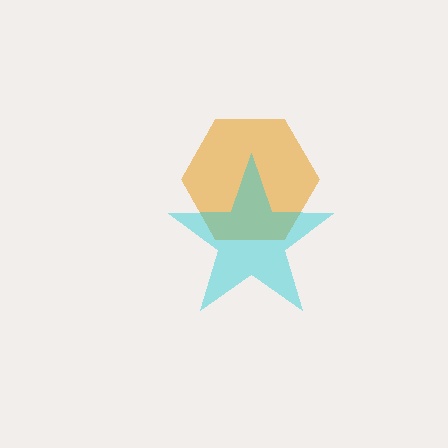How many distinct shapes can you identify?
There are 2 distinct shapes: an orange hexagon, a cyan star.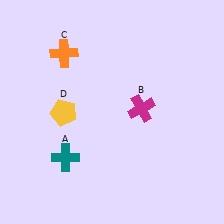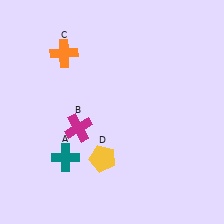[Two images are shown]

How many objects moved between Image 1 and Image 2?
2 objects moved between the two images.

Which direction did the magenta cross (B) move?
The magenta cross (B) moved left.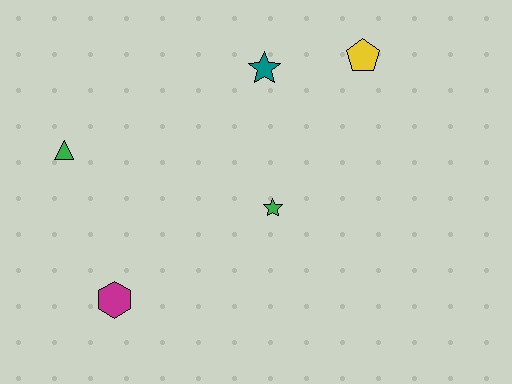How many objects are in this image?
There are 5 objects.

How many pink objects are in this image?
There are no pink objects.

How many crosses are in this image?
There are no crosses.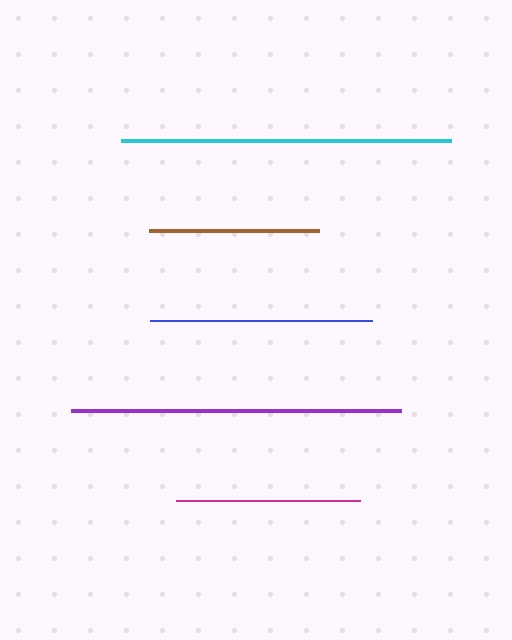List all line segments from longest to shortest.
From longest to shortest: cyan, purple, blue, magenta, brown.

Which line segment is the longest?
The cyan line is the longest at approximately 330 pixels.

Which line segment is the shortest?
The brown line is the shortest at approximately 170 pixels.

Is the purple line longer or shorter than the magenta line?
The purple line is longer than the magenta line.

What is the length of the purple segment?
The purple segment is approximately 330 pixels long.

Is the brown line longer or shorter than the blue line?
The blue line is longer than the brown line.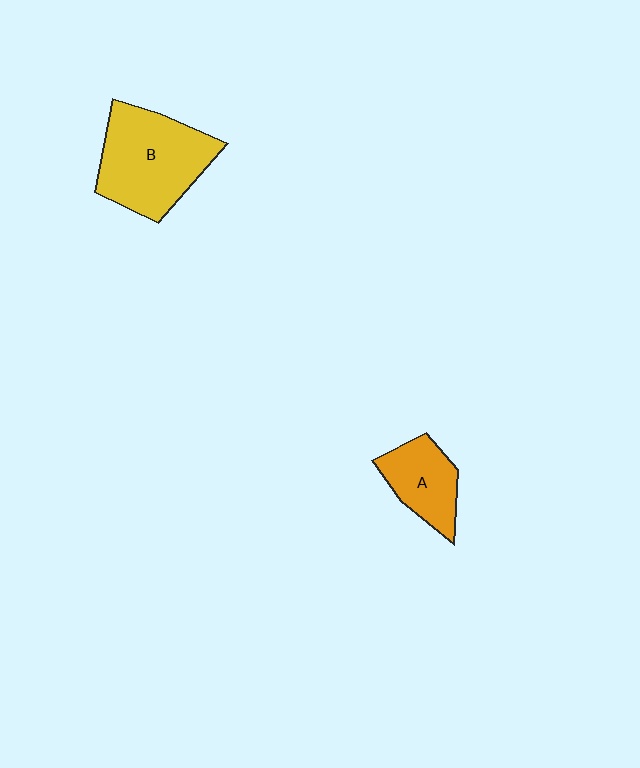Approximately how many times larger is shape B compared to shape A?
Approximately 1.9 times.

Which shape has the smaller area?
Shape A (orange).